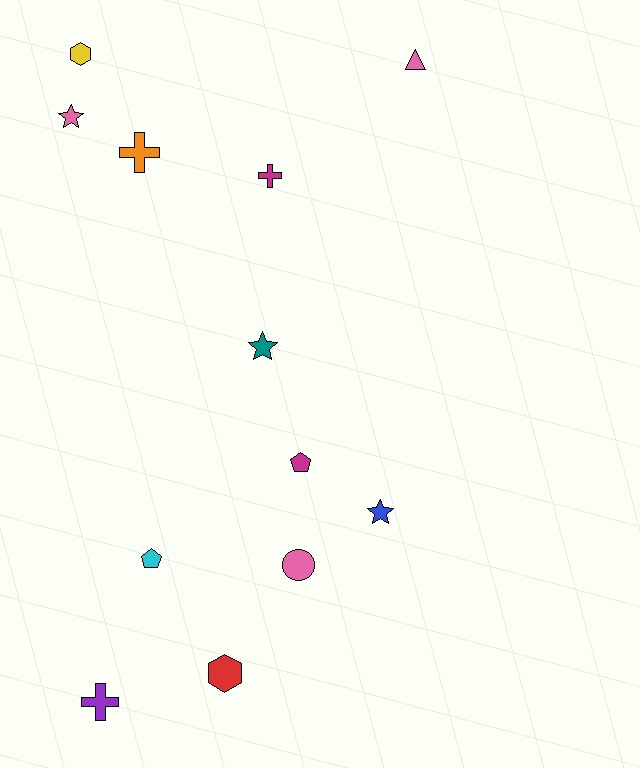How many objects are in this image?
There are 12 objects.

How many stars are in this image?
There are 3 stars.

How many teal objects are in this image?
There is 1 teal object.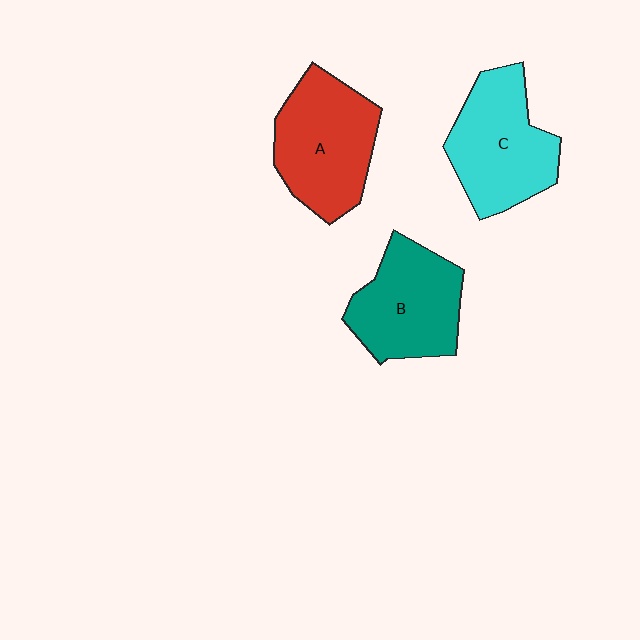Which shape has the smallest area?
Shape B (teal).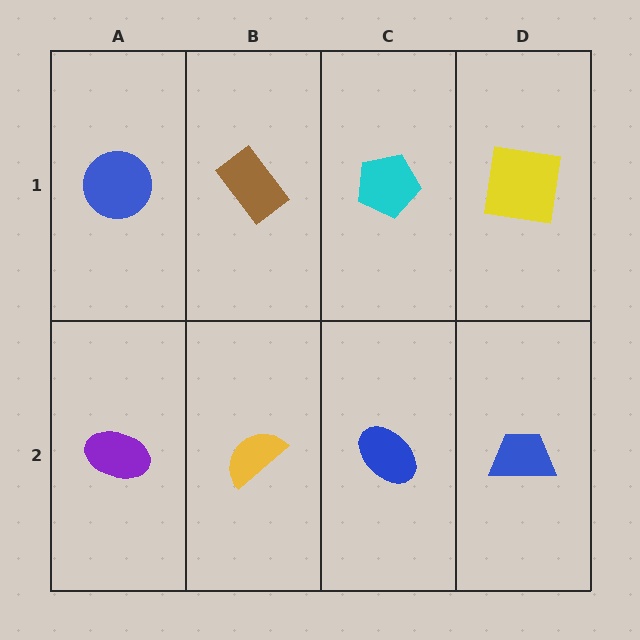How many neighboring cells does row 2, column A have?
2.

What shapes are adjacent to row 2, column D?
A yellow square (row 1, column D), a blue ellipse (row 2, column C).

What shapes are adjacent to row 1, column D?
A blue trapezoid (row 2, column D), a cyan pentagon (row 1, column C).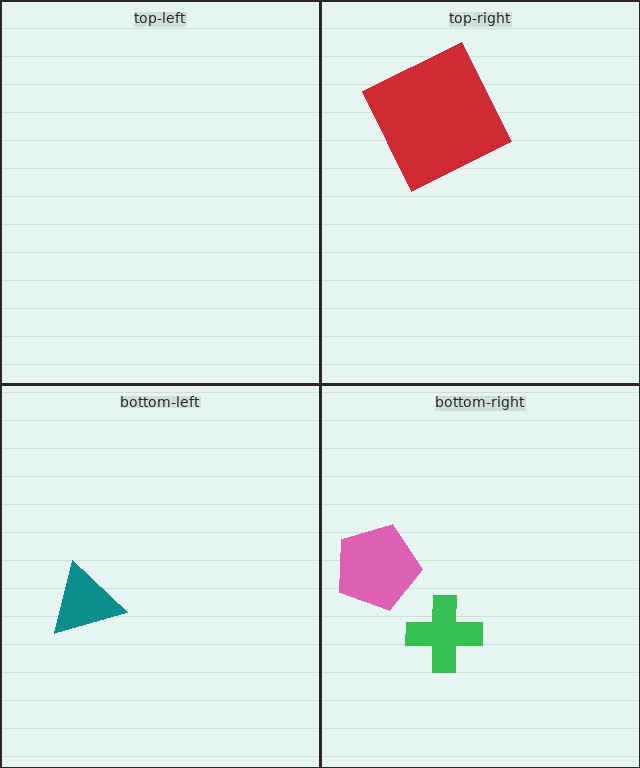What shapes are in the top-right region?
The red square.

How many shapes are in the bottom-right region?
2.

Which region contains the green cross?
The bottom-right region.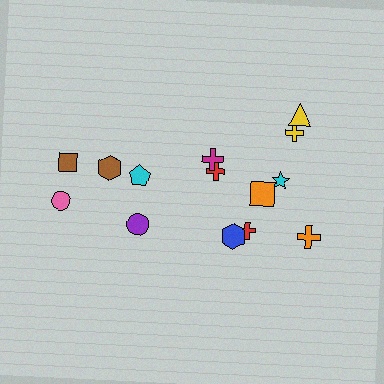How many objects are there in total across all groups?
There are 14 objects.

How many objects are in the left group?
There are 6 objects.